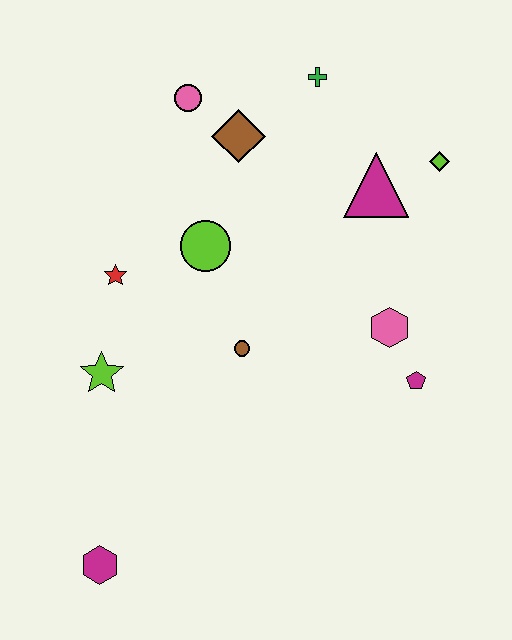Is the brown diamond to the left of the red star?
No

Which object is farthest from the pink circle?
The magenta hexagon is farthest from the pink circle.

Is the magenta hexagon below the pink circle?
Yes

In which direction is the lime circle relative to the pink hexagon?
The lime circle is to the left of the pink hexagon.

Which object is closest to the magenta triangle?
The lime diamond is closest to the magenta triangle.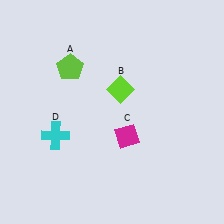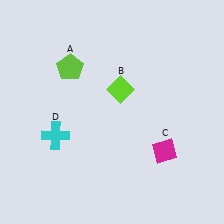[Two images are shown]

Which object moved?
The magenta diamond (C) moved right.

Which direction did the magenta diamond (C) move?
The magenta diamond (C) moved right.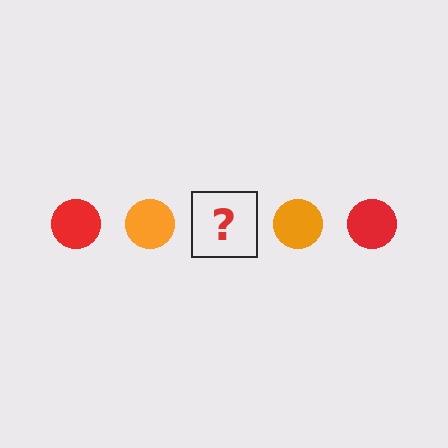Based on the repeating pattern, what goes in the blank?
The blank should be a red circle.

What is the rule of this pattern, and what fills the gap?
The rule is that the pattern cycles through red, orange circles. The gap should be filled with a red circle.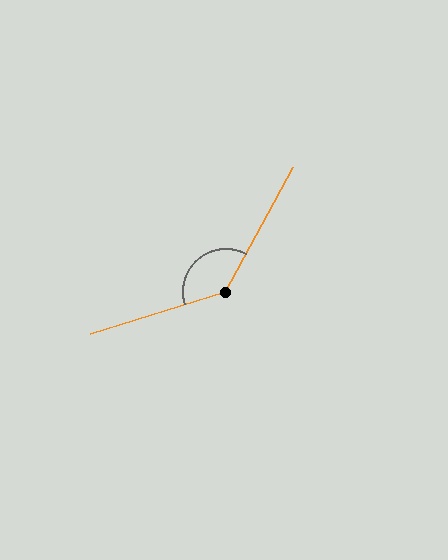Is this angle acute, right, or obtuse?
It is obtuse.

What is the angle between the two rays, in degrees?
Approximately 136 degrees.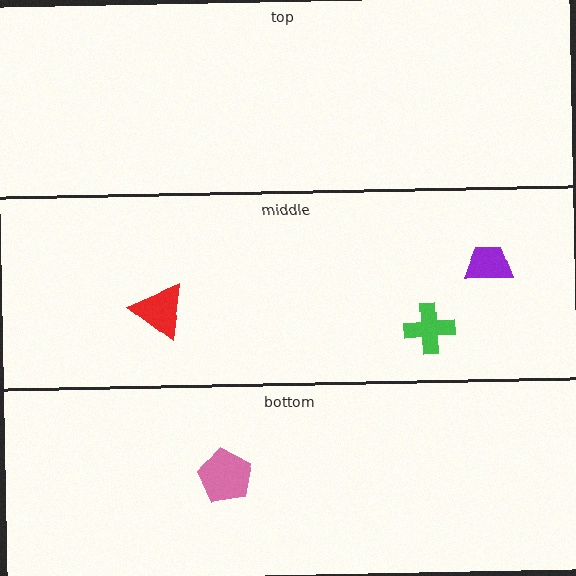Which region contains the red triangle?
The middle region.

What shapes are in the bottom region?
The pink pentagon.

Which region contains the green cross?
The middle region.